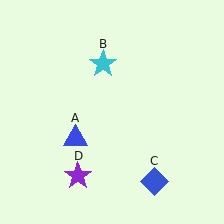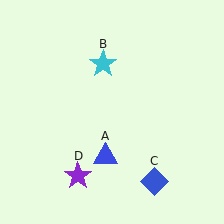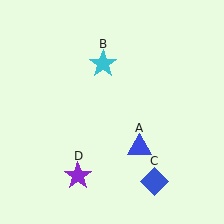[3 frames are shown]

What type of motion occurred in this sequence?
The blue triangle (object A) rotated counterclockwise around the center of the scene.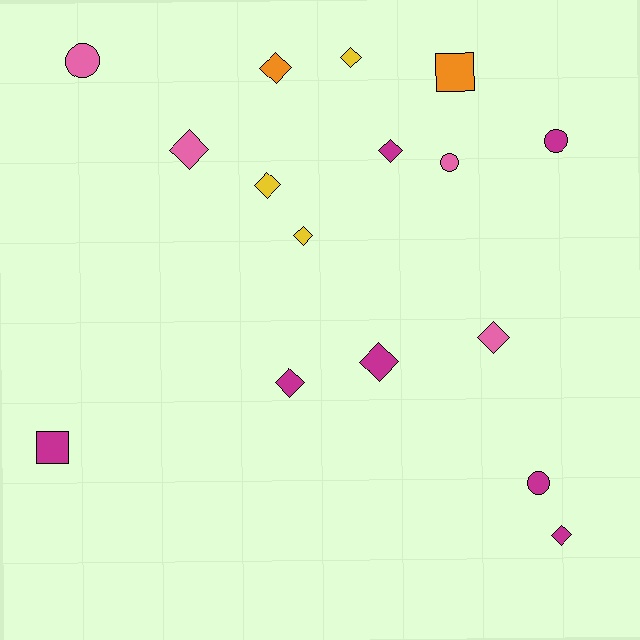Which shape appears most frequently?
Diamond, with 10 objects.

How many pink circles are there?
There are 2 pink circles.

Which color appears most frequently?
Magenta, with 7 objects.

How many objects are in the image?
There are 16 objects.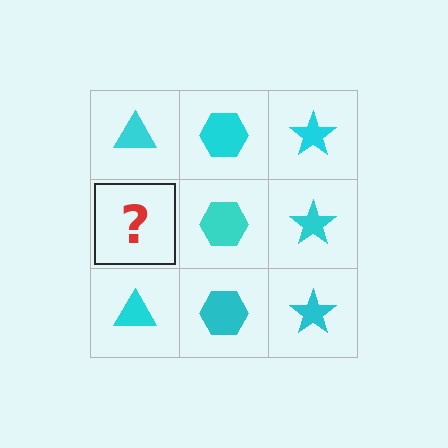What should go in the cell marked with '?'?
The missing cell should contain a cyan triangle.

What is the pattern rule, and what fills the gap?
The rule is that each column has a consistent shape. The gap should be filled with a cyan triangle.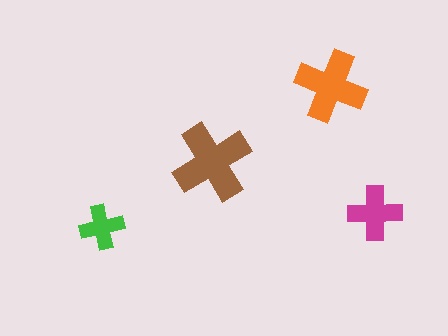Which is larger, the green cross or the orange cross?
The orange one.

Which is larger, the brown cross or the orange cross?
The brown one.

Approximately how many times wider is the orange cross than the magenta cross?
About 1.5 times wider.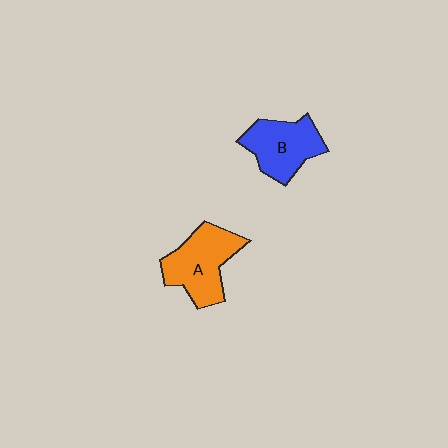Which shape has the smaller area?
Shape B (blue).